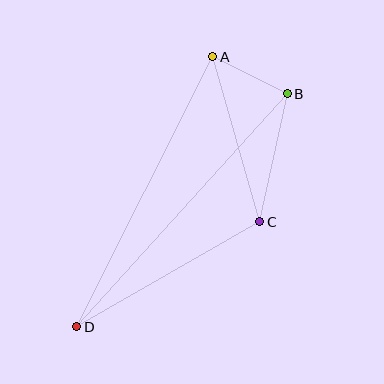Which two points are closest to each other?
Points A and B are closest to each other.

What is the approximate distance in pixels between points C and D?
The distance between C and D is approximately 211 pixels.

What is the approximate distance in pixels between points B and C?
The distance between B and C is approximately 131 pixels.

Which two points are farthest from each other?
Points B and D are farthest from each other.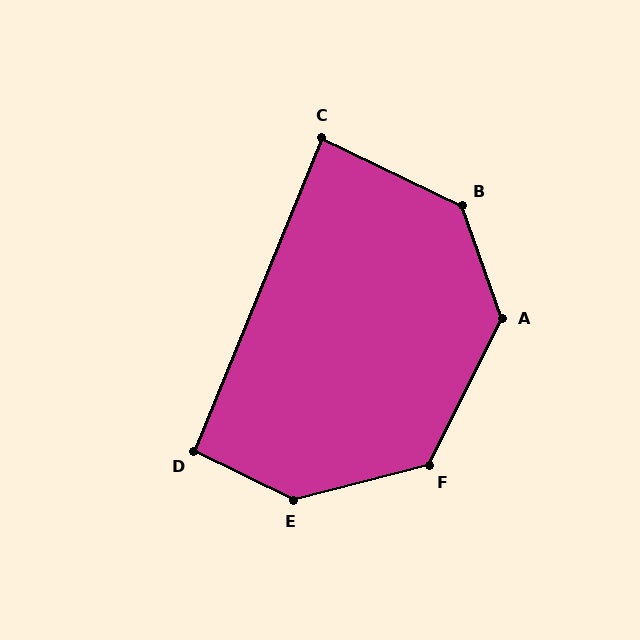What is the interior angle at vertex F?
Approximately 131 degrees (obtuse).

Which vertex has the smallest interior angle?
C, at approximately 86 degrees.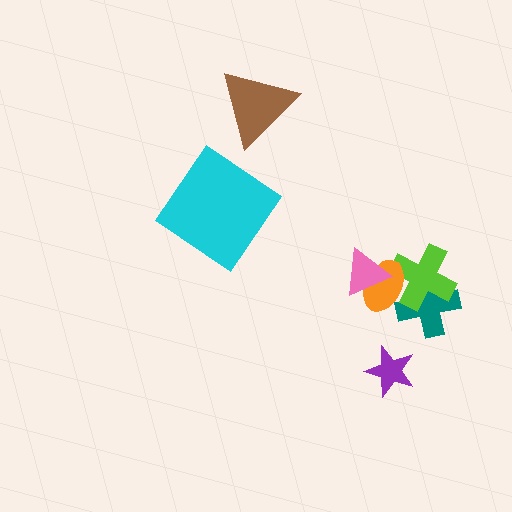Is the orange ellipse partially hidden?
Yes, it is partially covered by another shape.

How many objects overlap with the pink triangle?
1 object overlaps with the pink triangle.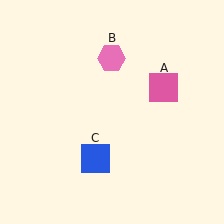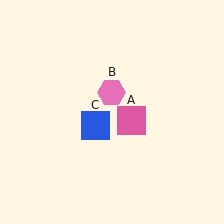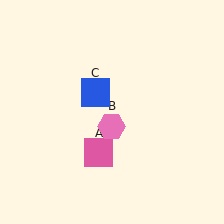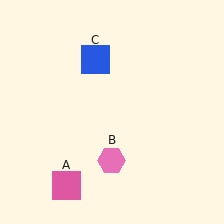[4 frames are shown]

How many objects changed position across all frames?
3 objects changed position: pink square (object A), pink hexagon (object B), blue square (object C).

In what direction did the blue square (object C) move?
The blue square (object C) moved up.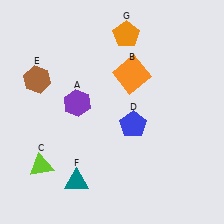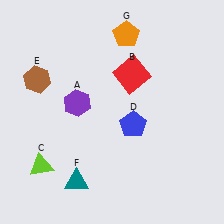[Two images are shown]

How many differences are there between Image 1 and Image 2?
There is 1 difference between the two images.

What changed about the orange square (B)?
In Image 1, B is orange. In Image 2, it changed to red.